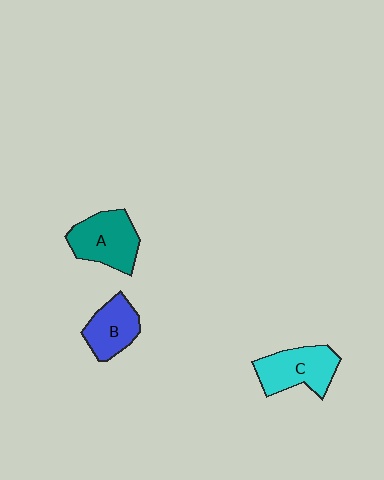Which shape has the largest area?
Shape A (teal).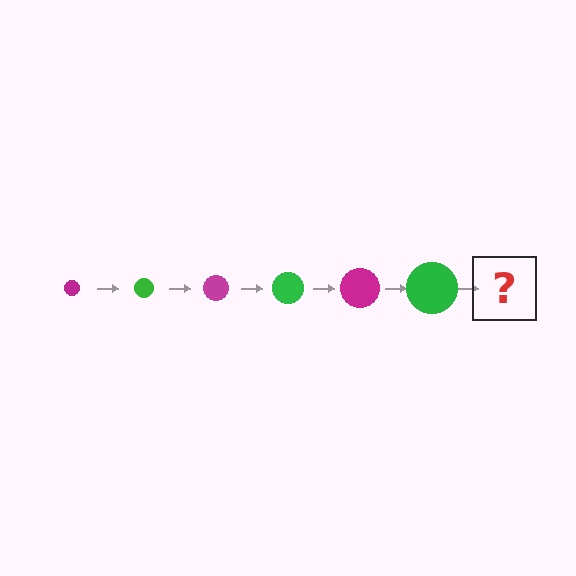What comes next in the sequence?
The next element should be a magenta circle, larger than the previous one.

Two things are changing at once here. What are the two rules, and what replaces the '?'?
The two rules are that the circle grows larger each step and the color cycles through magenta and green. The '?' should be a magenta circle, larger than the previous one.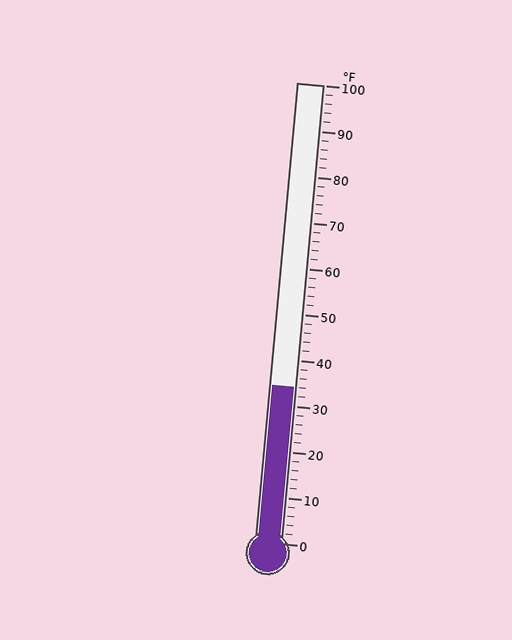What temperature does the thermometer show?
The thermometer shows approximately 34°F.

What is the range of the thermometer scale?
The thermometer scale ranges from 0°F to 100°F.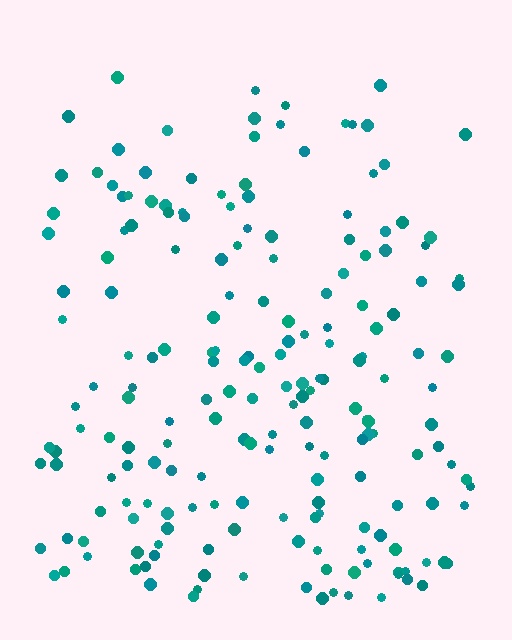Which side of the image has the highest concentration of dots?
The bottom.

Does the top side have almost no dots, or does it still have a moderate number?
Still a moderate number, just noticeably fewer than the bottom.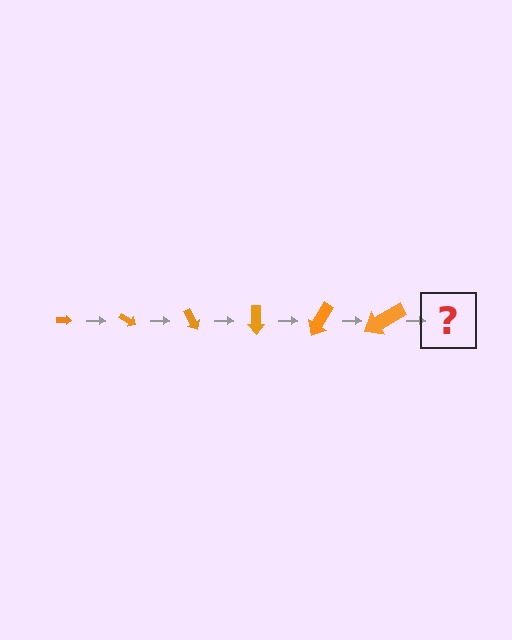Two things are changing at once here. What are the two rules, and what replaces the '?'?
The two rules are that the arrow grows larger each step and it rotates 30 degrees each step. The '?' should be an arrow, larger than the previous one and rotated 180 degrees from the start.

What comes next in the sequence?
The next element should be an arrow, larger than the previous one and rotated 180 degrees from the start.